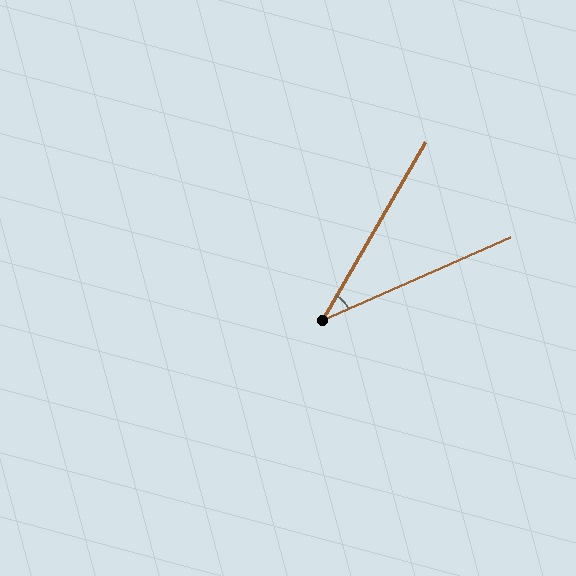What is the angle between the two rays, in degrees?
Approximately 36 degrees.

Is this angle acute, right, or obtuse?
It is acute.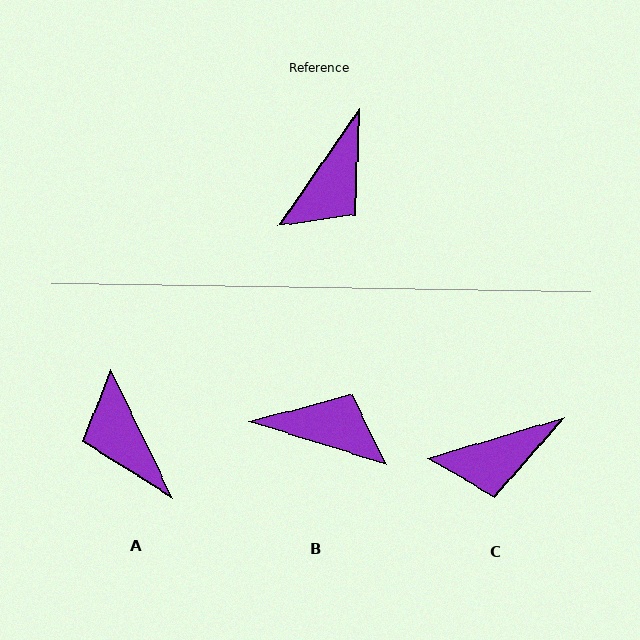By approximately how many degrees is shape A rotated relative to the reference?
Approximately 119 degrees clockwise.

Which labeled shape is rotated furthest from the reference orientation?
A, about 119 degrees away.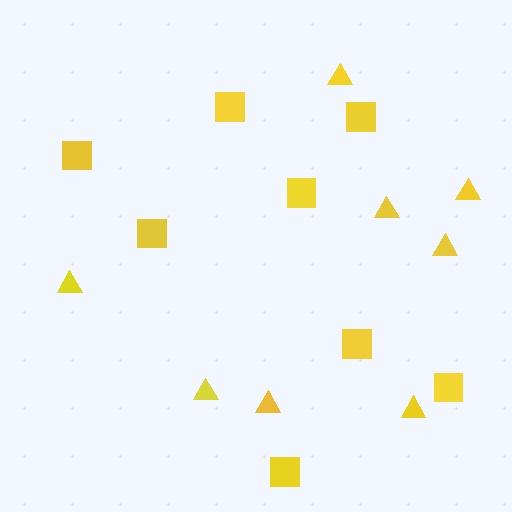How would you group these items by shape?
There are 2 groups: one group of triangles (8) and one group of squares (8).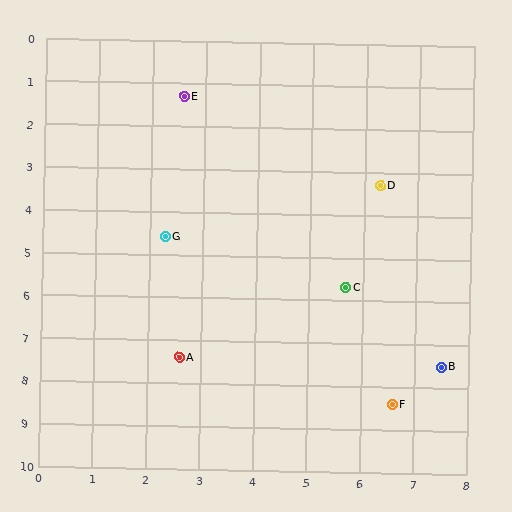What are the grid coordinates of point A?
Point A is at approximately (2.6, 7.4).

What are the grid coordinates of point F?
Point F is at approximately (6.6, 8.4).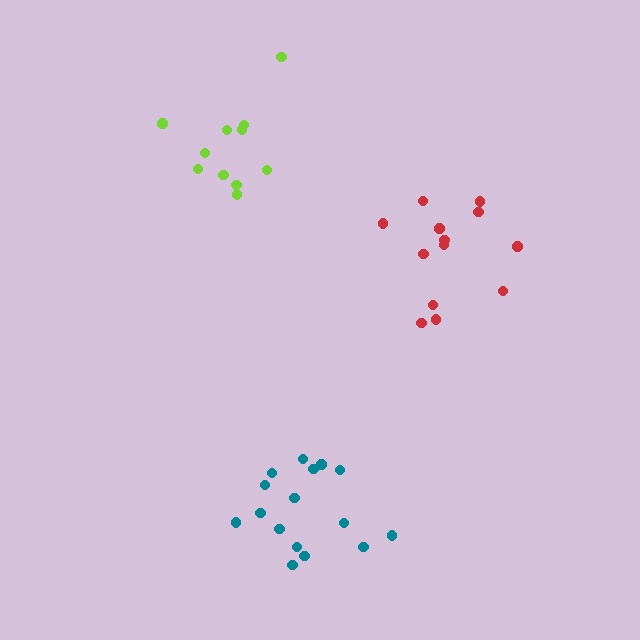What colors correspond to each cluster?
The clusters are colored: teal, red, lime.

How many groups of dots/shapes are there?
There are 3 groups.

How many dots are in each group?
Group 1: 16 dots, Group 2: 13 dots, Group 3: 11 dots (40 total).